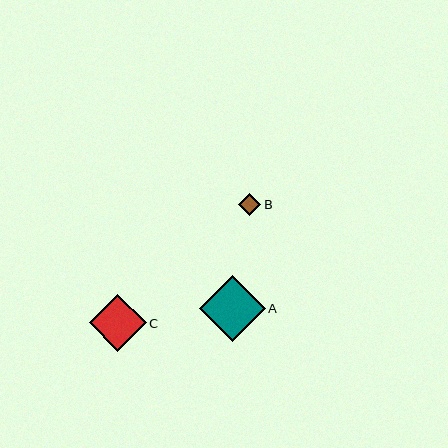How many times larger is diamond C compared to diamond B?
Diamond C is approximately 2.6 times the size of diamond B.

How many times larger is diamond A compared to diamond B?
Diamond A is approximately 3.0 times the size of diamond B.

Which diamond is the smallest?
Diamond B is the smallest with a size of approximately 22 pixels.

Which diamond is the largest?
Diamond A is the largest with a size of approximately 66 pixels.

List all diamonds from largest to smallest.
From largest to smallest: A, C, B.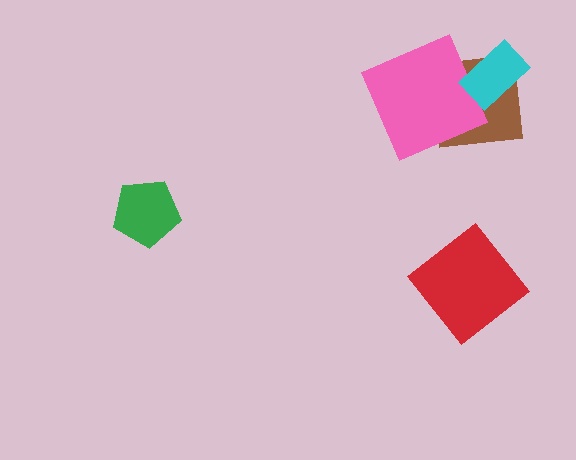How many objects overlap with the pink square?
1 object overlaps with the pink square.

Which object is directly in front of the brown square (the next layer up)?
The pink square is directly in front of the brown square.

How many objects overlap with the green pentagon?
0 objects overlap with the green pentagon.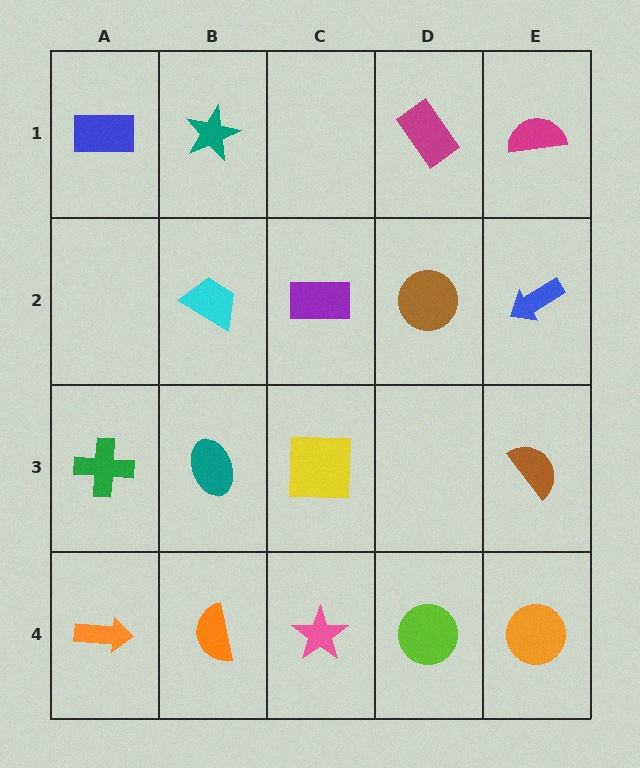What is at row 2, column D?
A brown circle.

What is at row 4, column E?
An orange circle.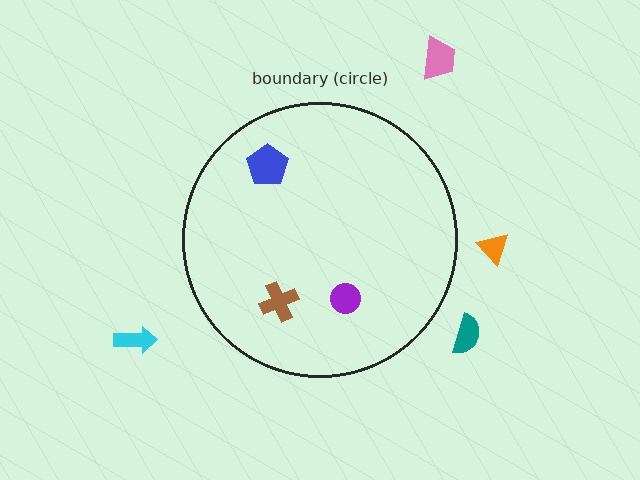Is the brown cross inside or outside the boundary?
Inside.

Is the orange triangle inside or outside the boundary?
Outside.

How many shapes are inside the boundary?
3 inside, 4 outside.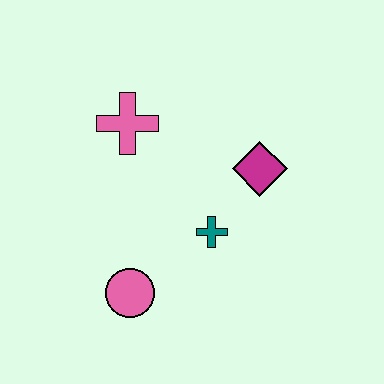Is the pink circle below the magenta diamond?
Yes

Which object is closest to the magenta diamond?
The teal cross is closest to the magenta diamond.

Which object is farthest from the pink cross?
The pink circle is farthest from the pink cross.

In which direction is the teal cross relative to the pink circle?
The teal cross is to the right of the pink circle.